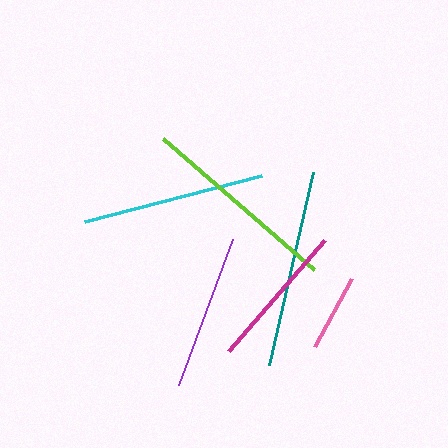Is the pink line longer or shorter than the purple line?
The purple line is longer than the pink line.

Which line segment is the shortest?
The pink line is the shortest at approximately 77 pixels.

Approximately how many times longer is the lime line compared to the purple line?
The lime line is approximately 1.3 times the length of the purple line.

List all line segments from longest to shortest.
From longest to shortest: lime, teal, cyan, purple, magenta, pink.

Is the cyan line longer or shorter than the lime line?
The lime line is longer than the cyan line.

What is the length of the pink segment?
The pink segment is approximately 77 pixels long.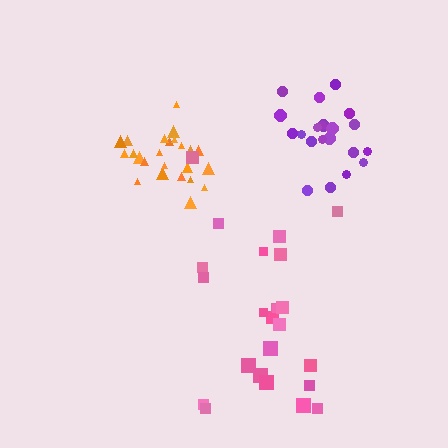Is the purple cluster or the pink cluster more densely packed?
Purple.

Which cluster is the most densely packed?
Orange.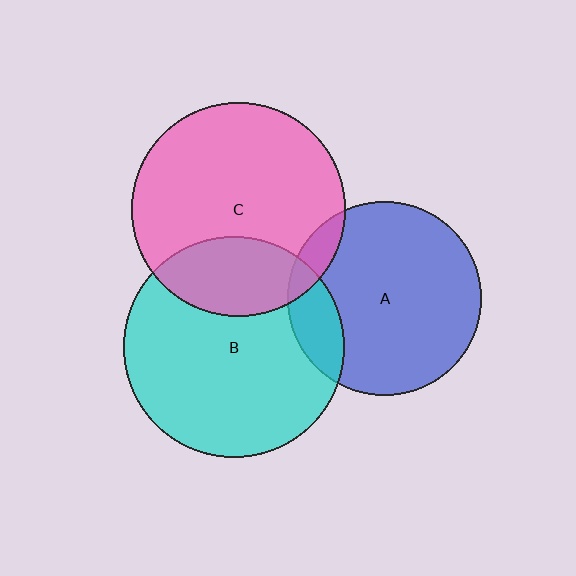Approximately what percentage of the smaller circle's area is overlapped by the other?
Approximately 25%.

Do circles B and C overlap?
Yes.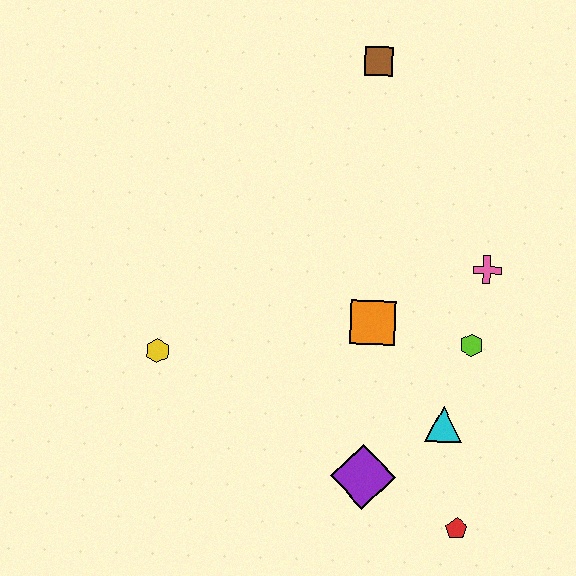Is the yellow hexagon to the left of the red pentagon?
Yes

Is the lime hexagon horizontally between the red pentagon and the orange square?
No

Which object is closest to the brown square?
The pink cross is closest to the brown square.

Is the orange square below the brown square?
Yes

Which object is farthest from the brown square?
The red pentagon is farthest from the brown square.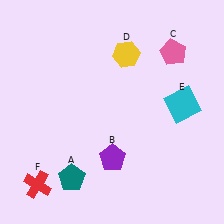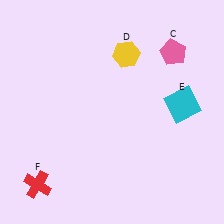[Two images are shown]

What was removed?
The teal pentagon (A), the purple pentagon (B) were removed in Image 2.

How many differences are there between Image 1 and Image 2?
There are 2 differences between the two images.